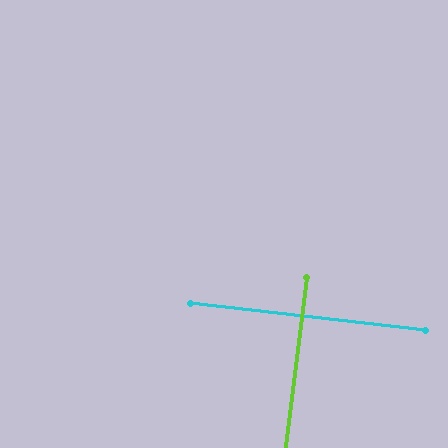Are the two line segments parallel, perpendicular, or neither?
Perpendicular — they meet at approximately 89°.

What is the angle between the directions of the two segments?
Approximately 89 degrees.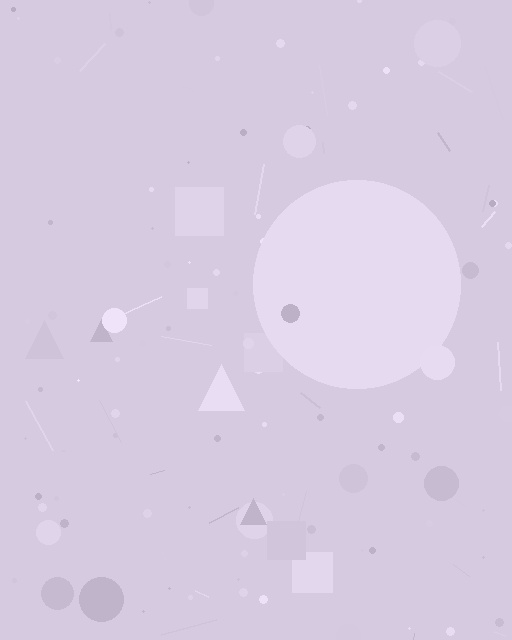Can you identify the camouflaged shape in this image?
The camouflaged shape is a circle.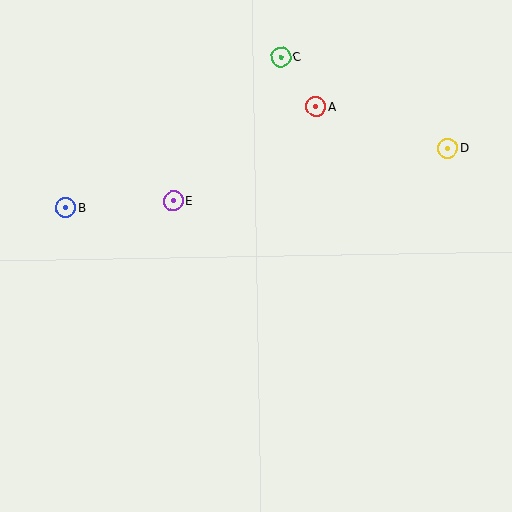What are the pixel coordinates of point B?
Point B is at (66, 208).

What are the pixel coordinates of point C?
Point C is at (281, 57).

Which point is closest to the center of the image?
Point E at (173, 201) is closest to the center.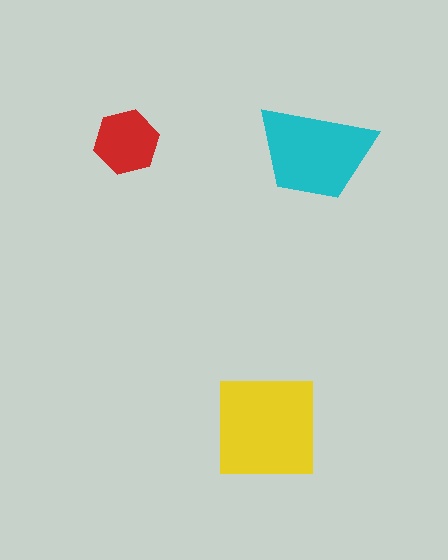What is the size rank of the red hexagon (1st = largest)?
3rd.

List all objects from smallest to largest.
The red hexagon, the cyan trapezoid, the yellow square.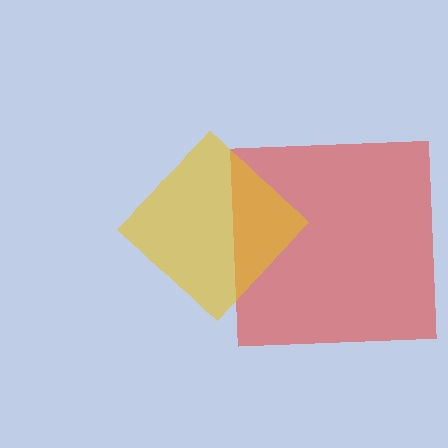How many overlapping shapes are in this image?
There are 2 overlapping shapes in the image.